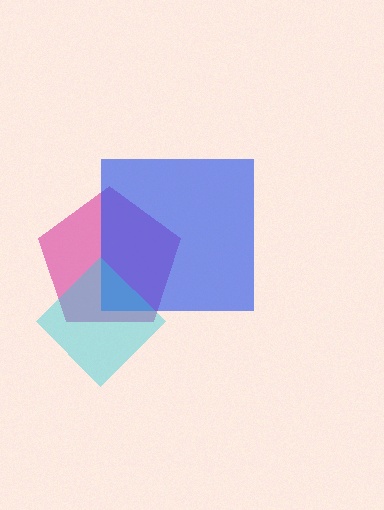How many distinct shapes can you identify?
There are 3 distinct shapes: a magenta pentagon, a blue square, a cyan diamond.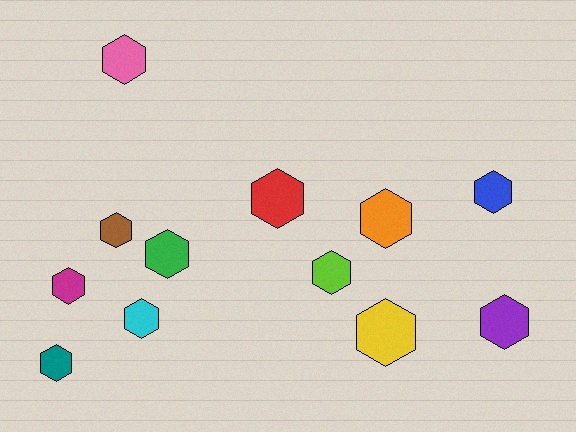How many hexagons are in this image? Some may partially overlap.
There are 12 hexagons.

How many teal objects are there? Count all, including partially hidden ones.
There is 1 teal object.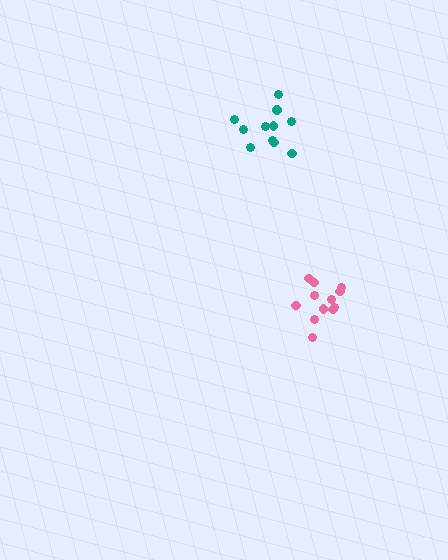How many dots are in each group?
Group 1: 11 dots, Group 2: 12 dots (23 total).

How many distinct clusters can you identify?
There are 2 distinct clusters.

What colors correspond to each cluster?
The clusters are colored: teal, pink.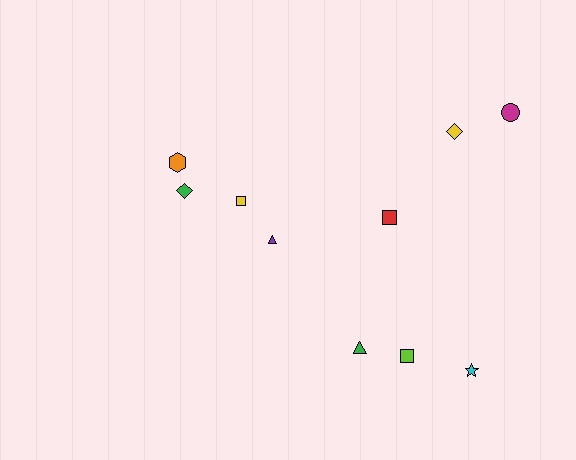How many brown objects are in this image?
There are no brown objects.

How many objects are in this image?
There are 10 objects.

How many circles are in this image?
There is 1 circle.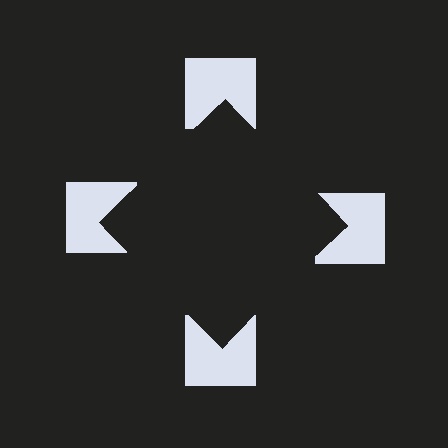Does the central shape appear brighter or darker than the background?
It typically appears slightly darker than the background, even though no actual brightness change is drawn.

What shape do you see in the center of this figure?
An illusory square — its edges are inferred from the aligned wedge cuts in the notched squares, not physically drawn.